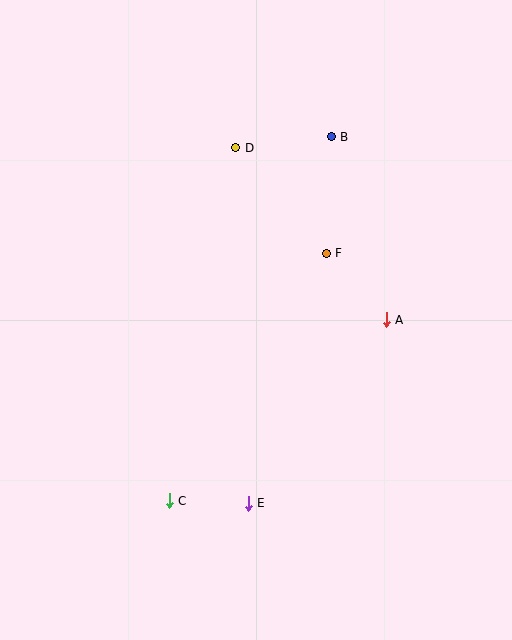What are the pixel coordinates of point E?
Point E is at (248, 503).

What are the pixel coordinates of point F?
Point F is at (326, 253).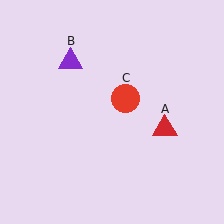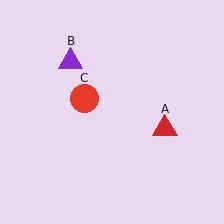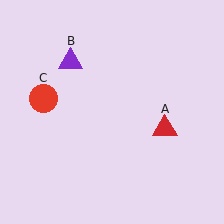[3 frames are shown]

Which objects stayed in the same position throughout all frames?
Red triangle (object A) and purple triangle (object B) remained stationary.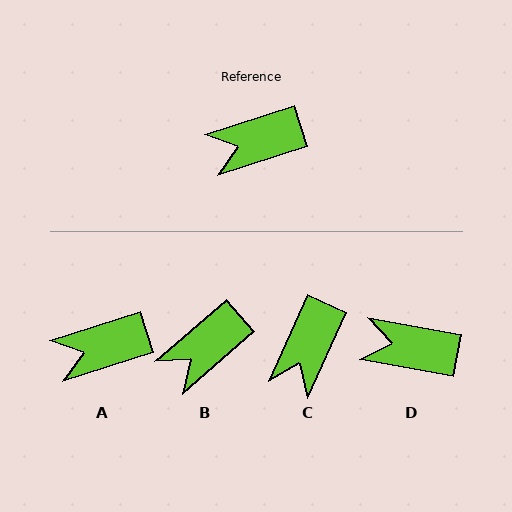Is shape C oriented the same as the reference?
No, it is off by about 48 degrees.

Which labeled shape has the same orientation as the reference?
A.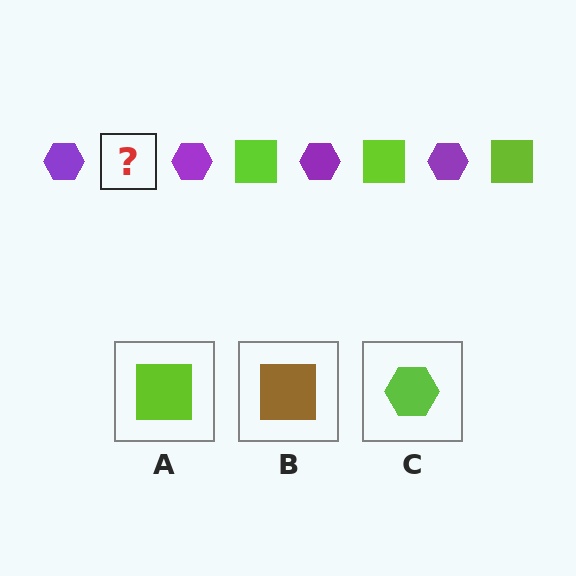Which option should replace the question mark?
Option A.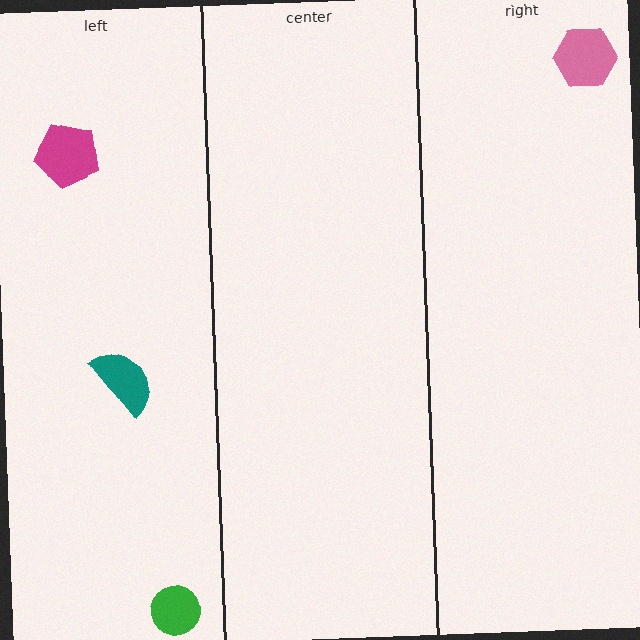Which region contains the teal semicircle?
The left region.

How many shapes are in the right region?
1.